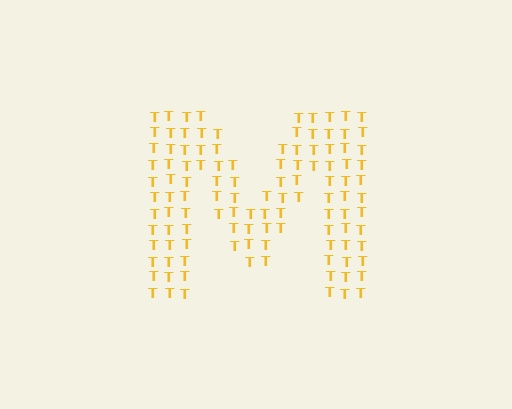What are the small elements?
The small elements are letter T's.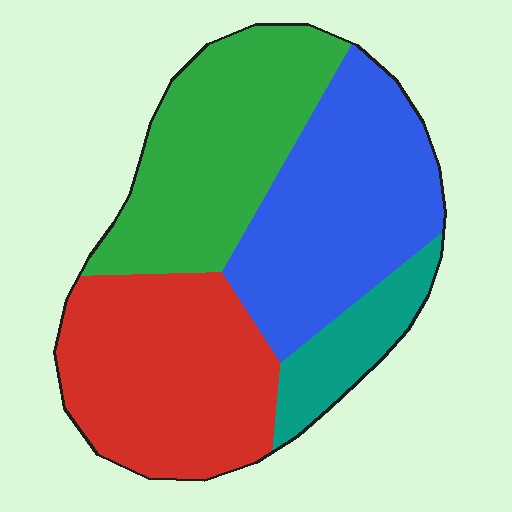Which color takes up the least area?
Teal, at roughly 10%.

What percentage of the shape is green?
Green covers around 30% of the shape.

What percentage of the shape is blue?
Blue takes up between a sixth and a third of the shape.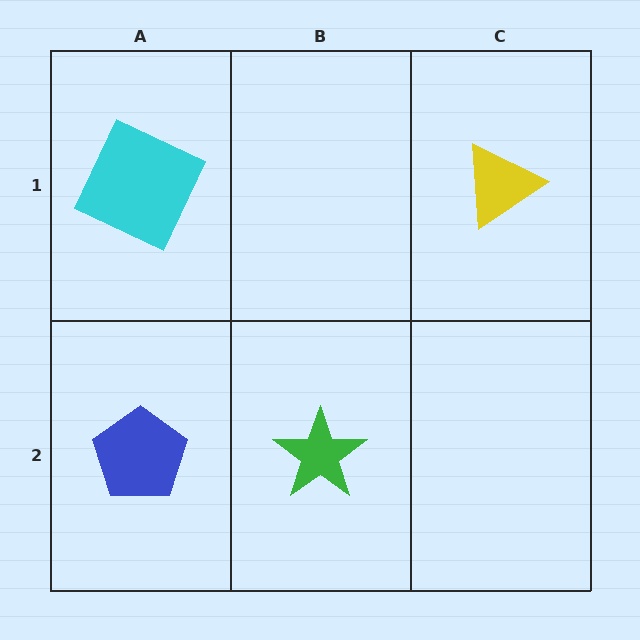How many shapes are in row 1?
2 shapes.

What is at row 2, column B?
A green star.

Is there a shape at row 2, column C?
No, that cell is empty.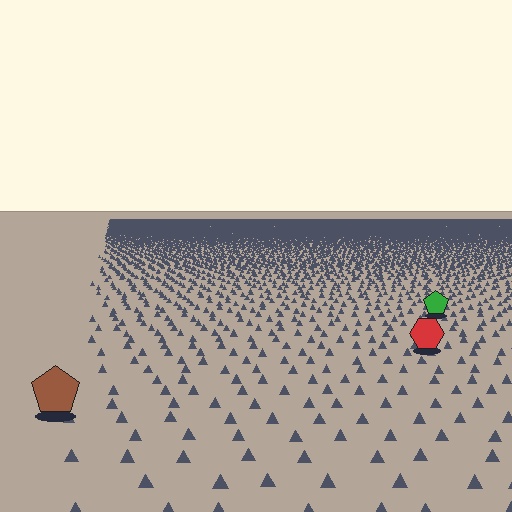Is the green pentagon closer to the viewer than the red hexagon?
No. The red hexagon is closer — you can tell from the texture gradient: the ground texture is coarser near it.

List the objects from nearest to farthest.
From nearest to farthest: the brown pentagon, the red hexagon, the green pentagon.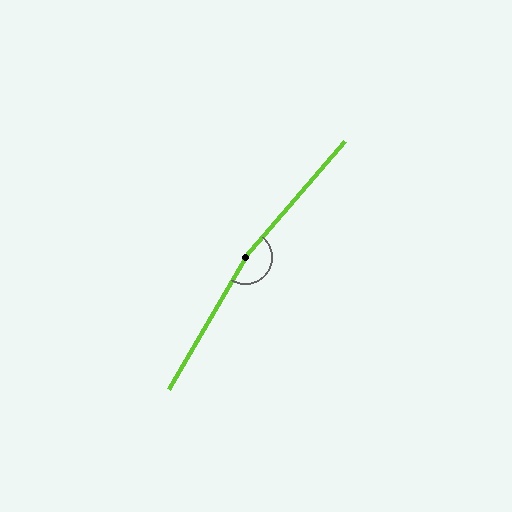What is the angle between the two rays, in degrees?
Approximately 170 degrees.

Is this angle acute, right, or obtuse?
It is obtuse.